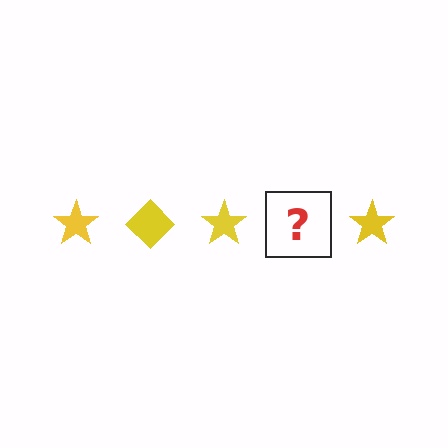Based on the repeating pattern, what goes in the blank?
The blank should be a yellow diamond.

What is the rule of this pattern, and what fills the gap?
The rule is that the pattern cycles through star, diamond shapes in yellow. The gap should be filled with a yellow diamond.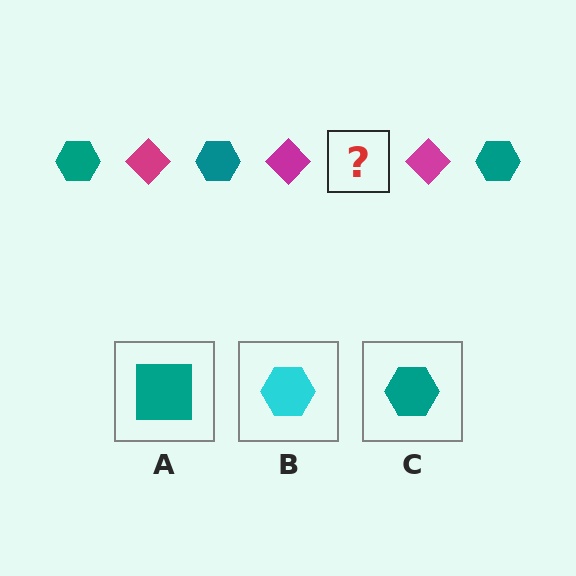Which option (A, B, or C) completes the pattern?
C.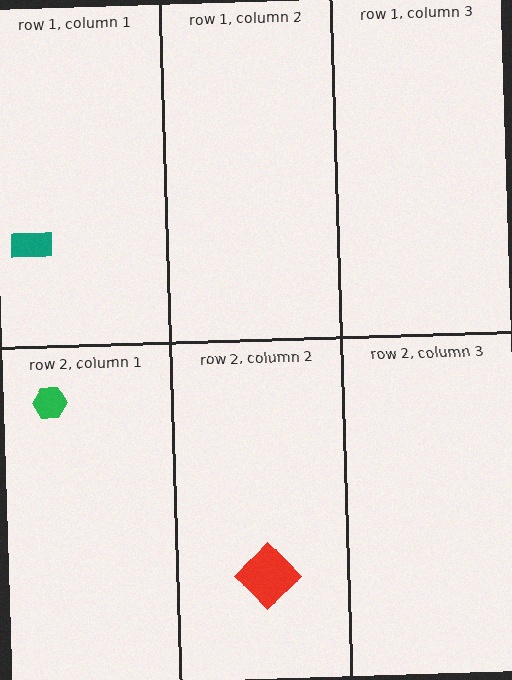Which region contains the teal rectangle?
The row 1, column 1 region.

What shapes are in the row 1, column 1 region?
The teal rectangle.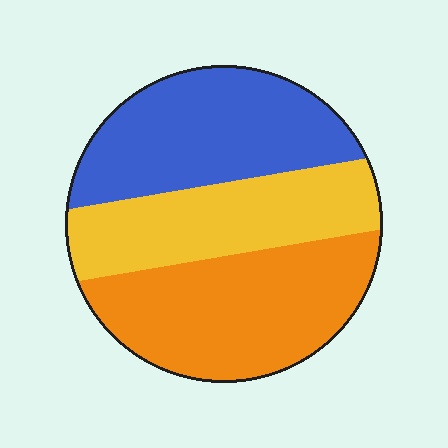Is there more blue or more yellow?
Blue.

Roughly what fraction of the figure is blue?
Blue takes up about one third (1/3) of the figure.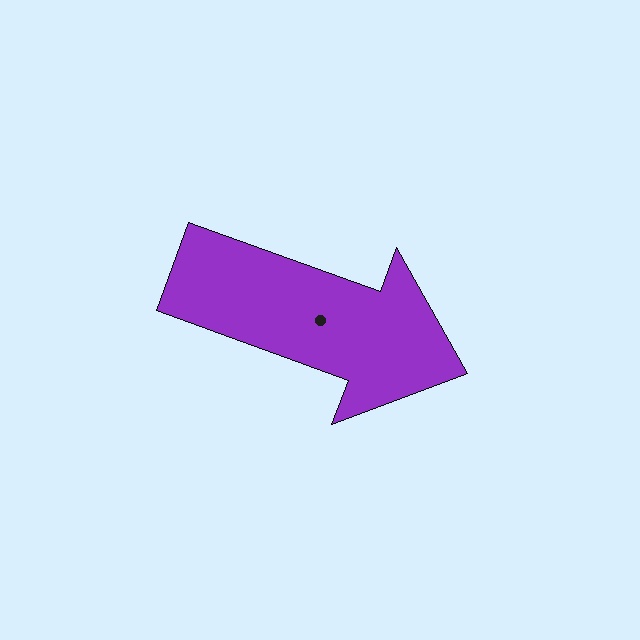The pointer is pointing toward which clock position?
Roughly 4 o'clock.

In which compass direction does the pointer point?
East.